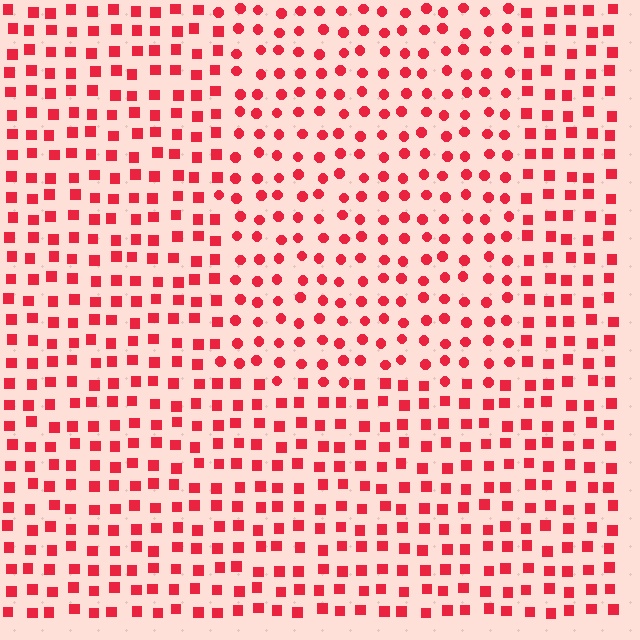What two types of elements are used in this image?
The image uses circles inside the rectangle region and squares outside it.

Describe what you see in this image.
The image is filled with small red elements arranged in a uniform grid. A rectangle-shaped region contains circles, while the surrounding area contains squares. The boundary is defined purely by the change in element shape.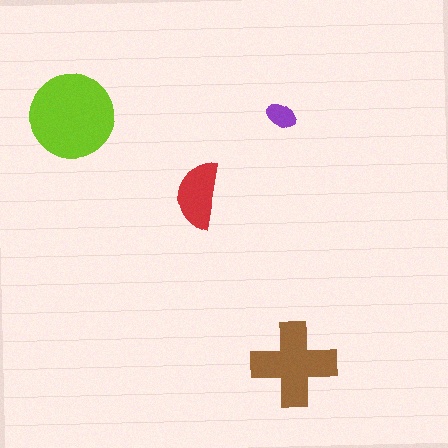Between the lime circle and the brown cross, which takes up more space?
The lime circle.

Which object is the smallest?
The purple ellipse.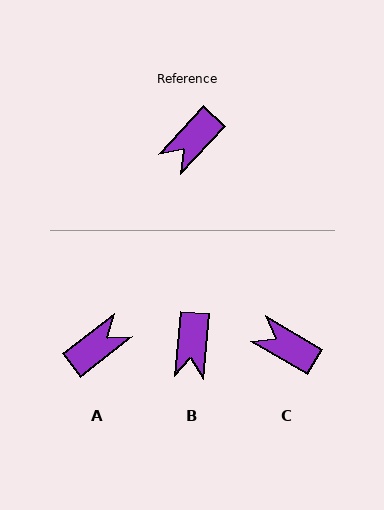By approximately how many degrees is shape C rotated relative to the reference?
Approximately 78 degrees clockwise.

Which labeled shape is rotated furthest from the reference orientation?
A, about 171 degrees away.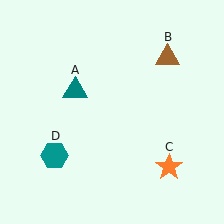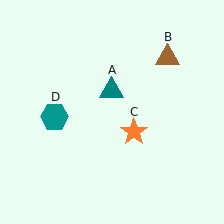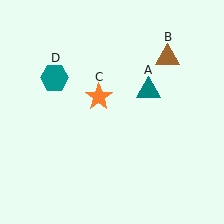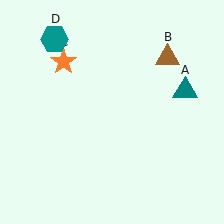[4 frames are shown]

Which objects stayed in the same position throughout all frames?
Brown triangle (object B) remained stationary.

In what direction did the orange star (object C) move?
The orange star (object C) moved up and to the left.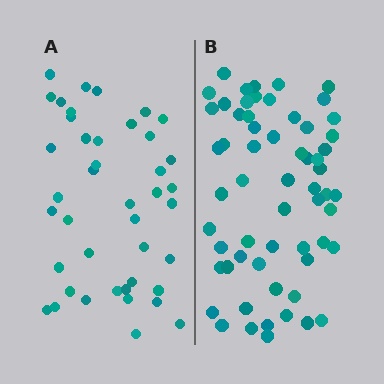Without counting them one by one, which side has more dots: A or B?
Region B (the right region) has more dots.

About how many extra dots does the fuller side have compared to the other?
Region B has approximately 20 more dots than region A.